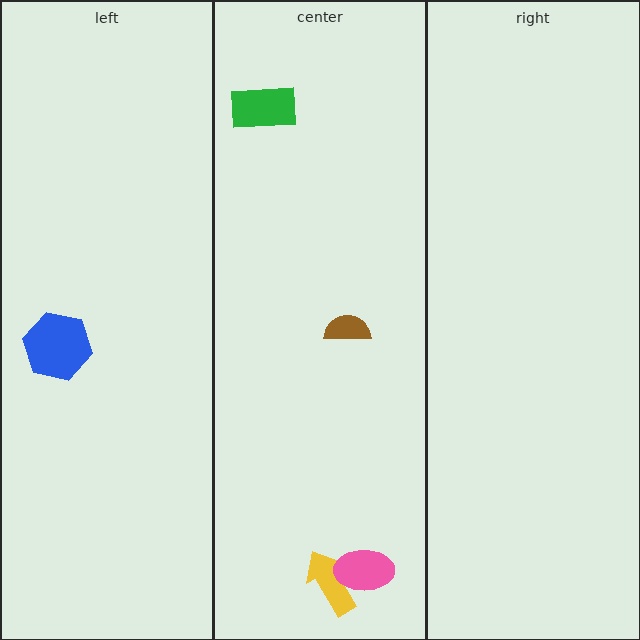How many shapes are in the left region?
1.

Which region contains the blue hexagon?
The left region.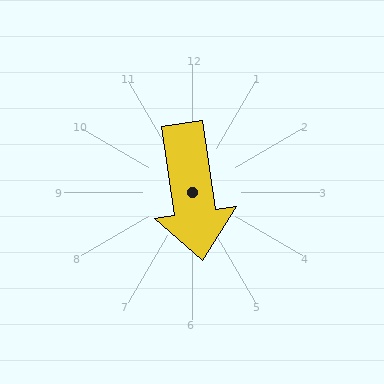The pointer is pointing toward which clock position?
Roughly 6 o'clock.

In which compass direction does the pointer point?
South.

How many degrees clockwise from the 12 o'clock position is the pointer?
Approximately 171 degrees.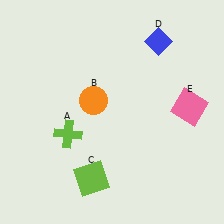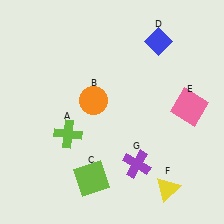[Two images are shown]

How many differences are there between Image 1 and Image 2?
There are 2 differences between the two images.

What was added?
A yellow triangle (F), a purple cross (G) were added in Image 2.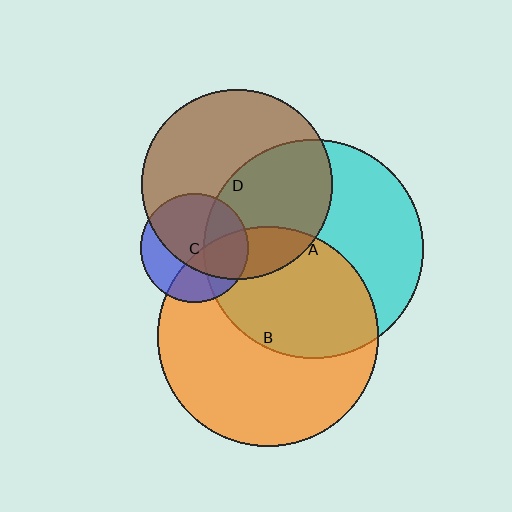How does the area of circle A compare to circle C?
Approximately 4.1 times.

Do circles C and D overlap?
Yes.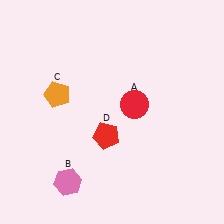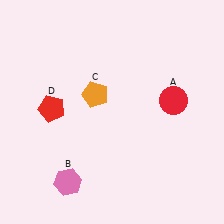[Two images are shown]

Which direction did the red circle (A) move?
The red circle (A) moved right.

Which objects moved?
The objects that moved are: the red circle (A), the orange pentagon (C), the red pentagon (D).